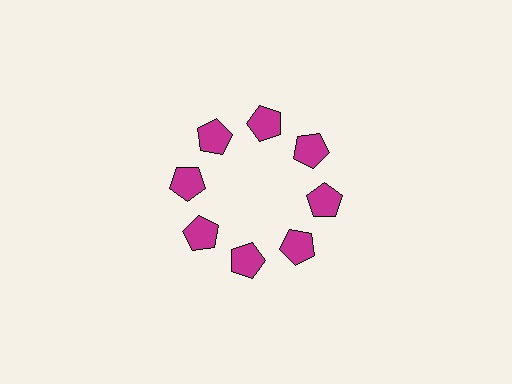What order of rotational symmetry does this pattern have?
This pattern has 8-fold rotational symmetry.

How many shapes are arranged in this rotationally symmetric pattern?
There are 8 shapes, arranged in 8 groups of 1.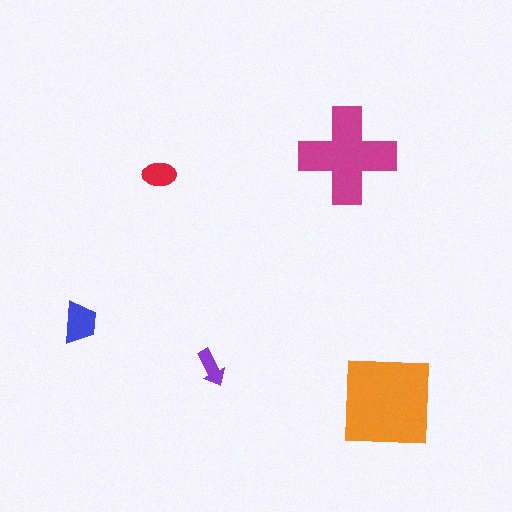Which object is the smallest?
The purple arrow.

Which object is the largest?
The orange square.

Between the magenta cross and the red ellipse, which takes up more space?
The magenta cross.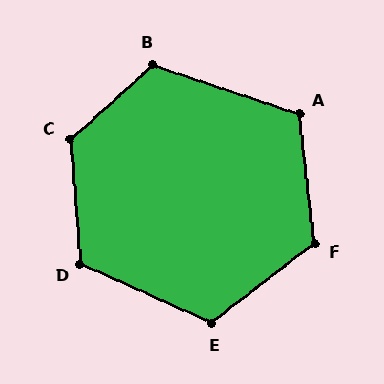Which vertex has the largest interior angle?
C, at approximately 127 degrees.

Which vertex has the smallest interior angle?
A, at approximately 115 degrees.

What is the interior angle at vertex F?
Approximately 121 degrees (obtuse).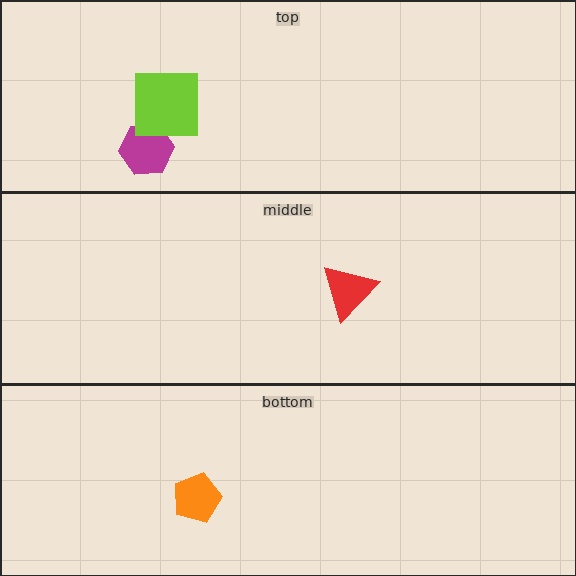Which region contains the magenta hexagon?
The top region.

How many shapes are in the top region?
2.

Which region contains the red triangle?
The middle region.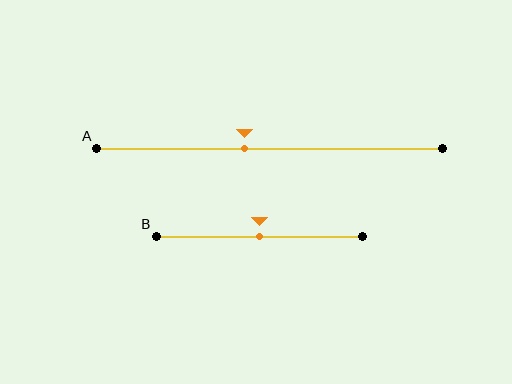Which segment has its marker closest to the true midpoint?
Segment B has its marker closest to the true midpoint.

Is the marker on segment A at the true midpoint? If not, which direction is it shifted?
No, the marker on segment A is shifted to the left by about 7% of the segment length.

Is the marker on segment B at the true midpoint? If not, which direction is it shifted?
Yes, the marker on segment B is at the true midpoint.